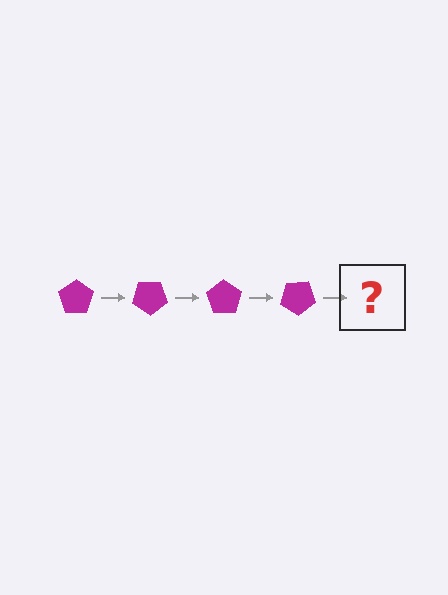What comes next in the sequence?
The next element should be a magenta pentagon rotated 140 degrees.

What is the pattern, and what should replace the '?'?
The pattern is that the pentagon rotates 35 degrees each step. The '?' should be a magenta pentagon rotated 140 degrees.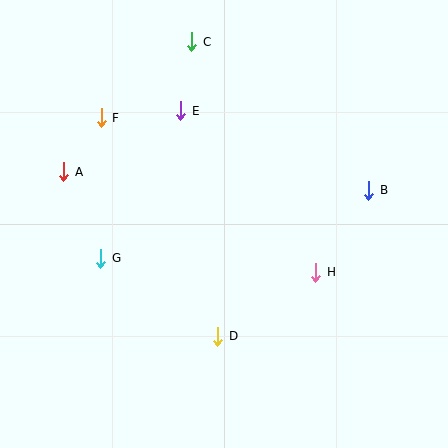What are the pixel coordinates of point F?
Point F is at (101, 118).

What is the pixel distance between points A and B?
The distance between A and B is 306 pixels.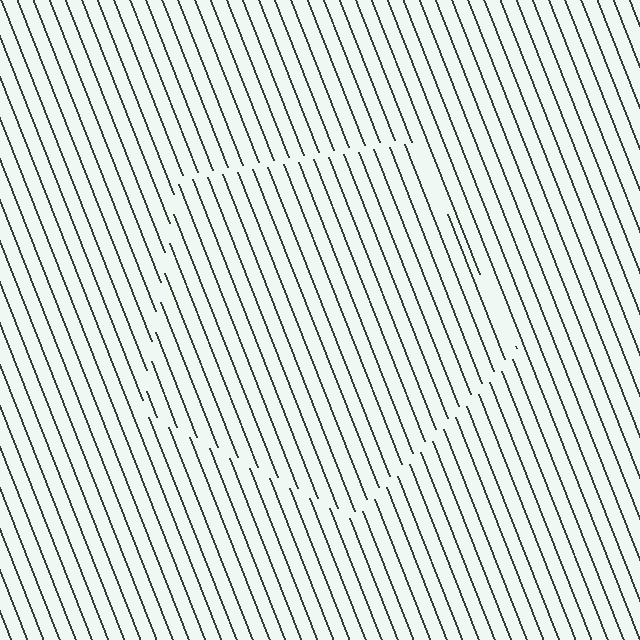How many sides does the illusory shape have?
5 sides — the line-ends trace a pentagon.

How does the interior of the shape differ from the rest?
The interior of the shape contains the same grating, shifted by half a period — the contour is defined by the phase discontinuity where line-ends from the inner and outer gratings abut.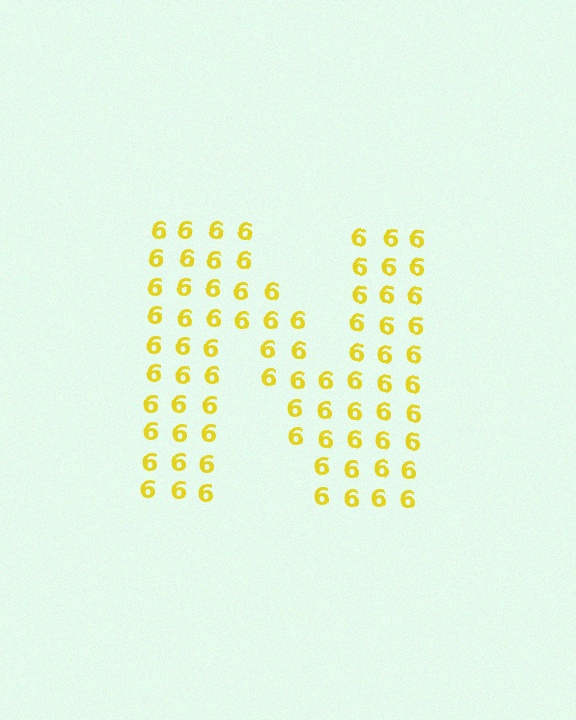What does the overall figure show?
The overall figure shows the letter N.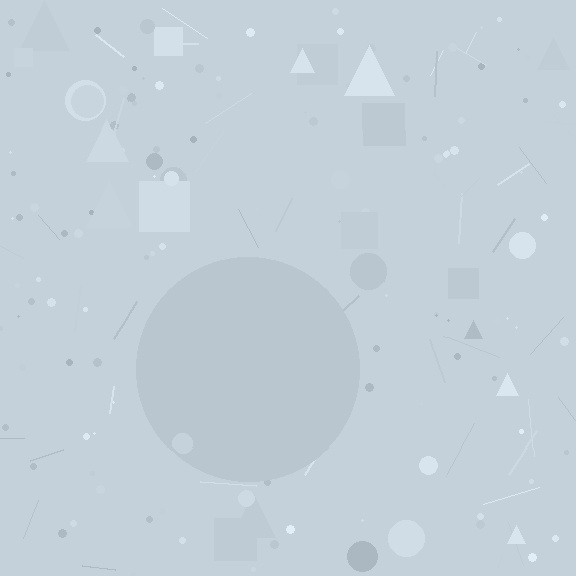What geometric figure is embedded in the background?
A circle is embedded in the background.